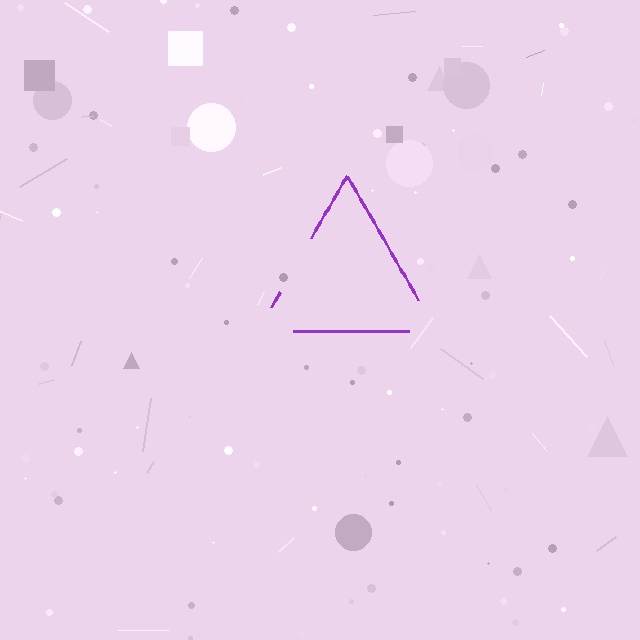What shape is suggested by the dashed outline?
The dashed outline suggests a triangle.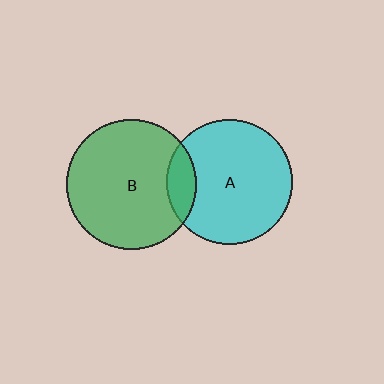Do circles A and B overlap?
Yes.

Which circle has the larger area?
Circle B (green).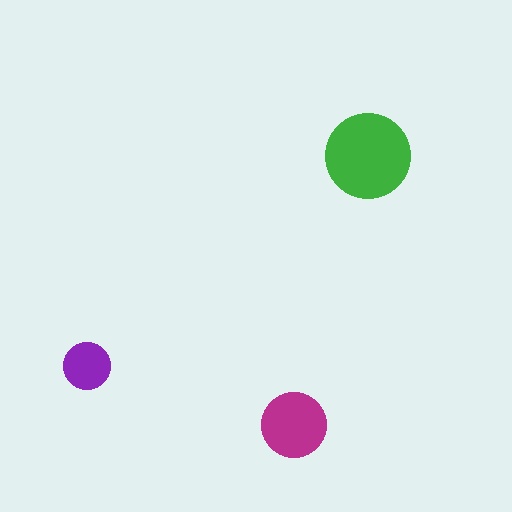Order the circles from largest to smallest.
the green one, the magenta one, the purple one.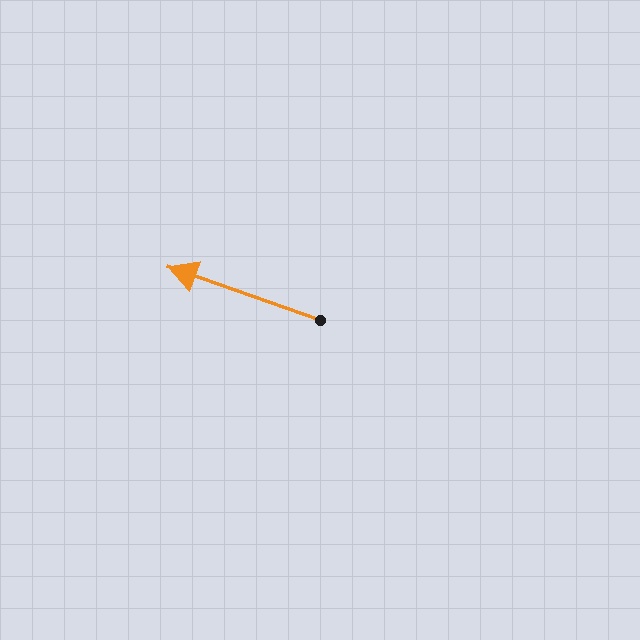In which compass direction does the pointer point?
West.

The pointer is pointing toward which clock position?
Roughly 10 o'clock.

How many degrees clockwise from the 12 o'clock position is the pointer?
Approximately 289 degrees.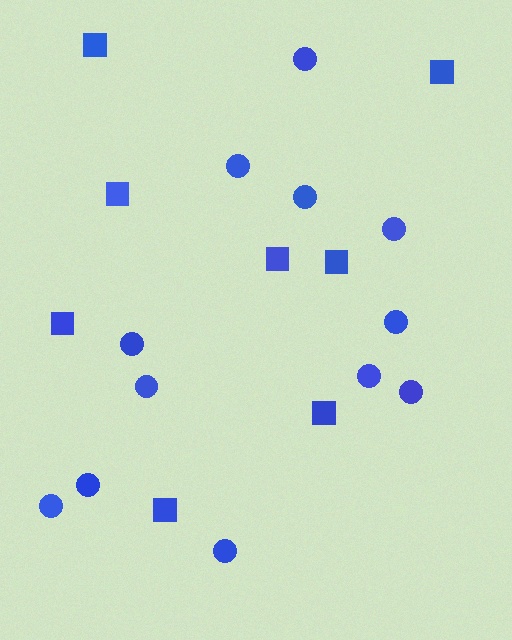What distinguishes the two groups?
There are 2 groups: one group of squares (8) and one group of circles (12).